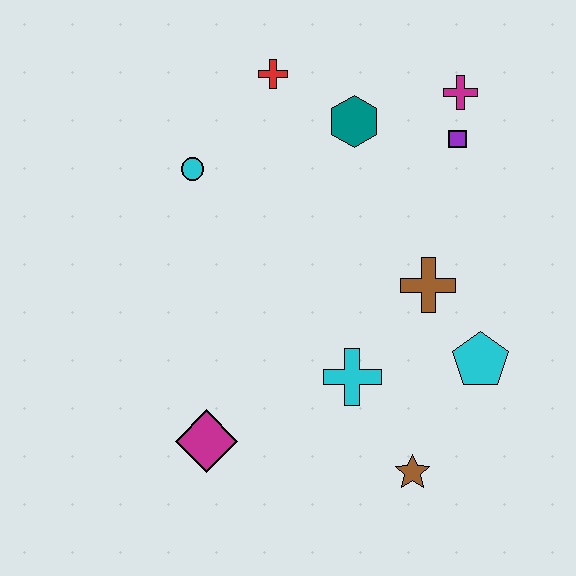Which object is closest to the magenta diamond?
The cyan cross is closest to the magenta diamond.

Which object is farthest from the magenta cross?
The magenta diamond is farthest from the magenta cross.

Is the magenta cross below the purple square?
No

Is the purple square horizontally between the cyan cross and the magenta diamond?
No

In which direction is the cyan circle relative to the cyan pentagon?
The cyan circle is to the left of the cyan pentagon.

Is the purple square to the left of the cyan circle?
No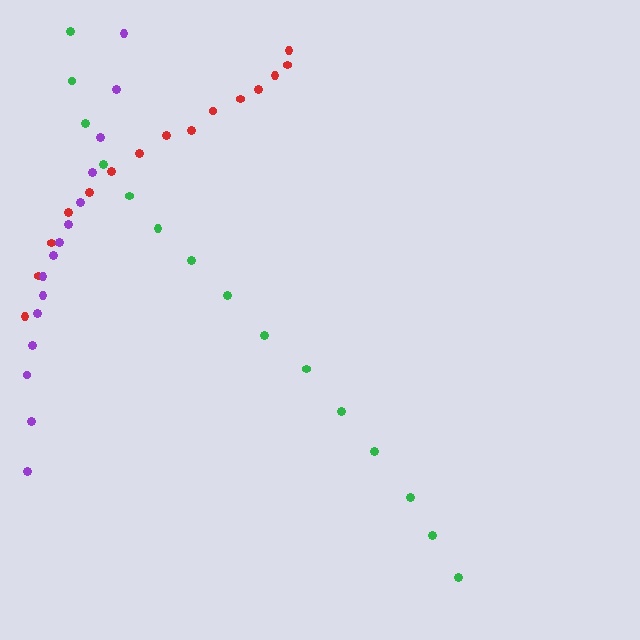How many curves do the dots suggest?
There are 3 distinct paths.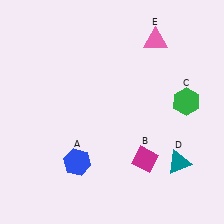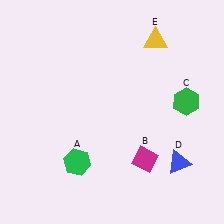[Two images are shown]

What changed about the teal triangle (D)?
In Image 1, D is teal. In Image 2, it changed to blue.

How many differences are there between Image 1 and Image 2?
There are 3 differences between the two images.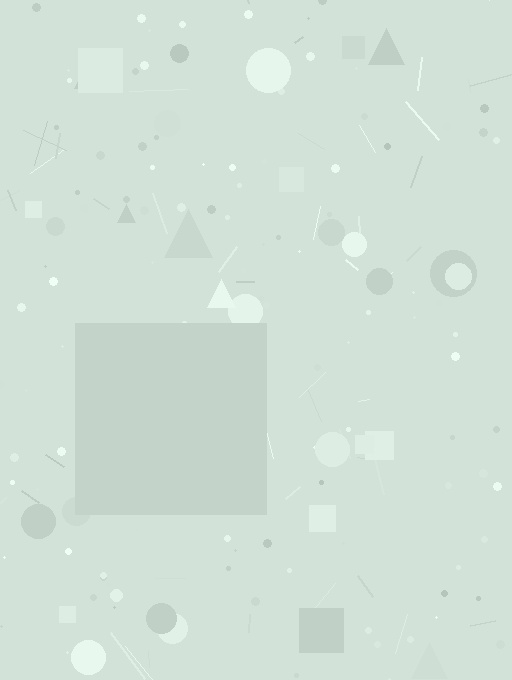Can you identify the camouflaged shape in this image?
The camouflaged shape is a square.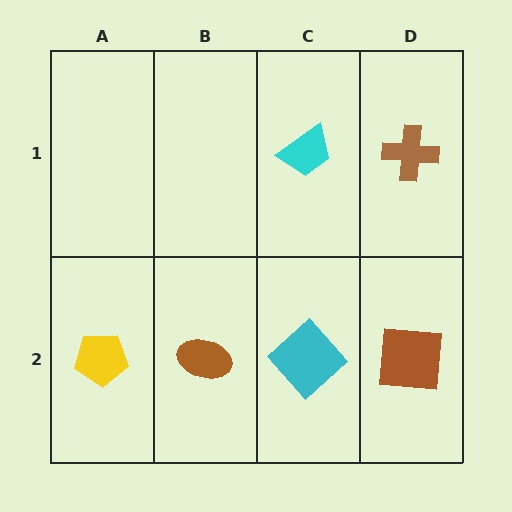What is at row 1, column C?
A cyan trapezoid.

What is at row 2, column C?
A cyan diamond.